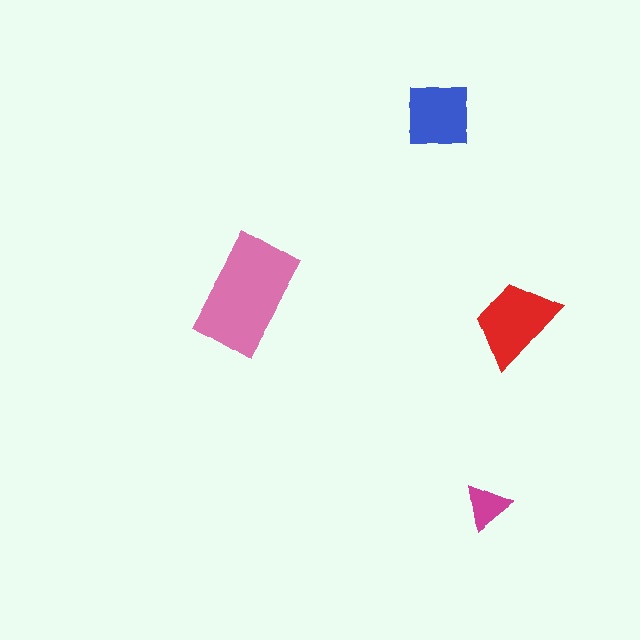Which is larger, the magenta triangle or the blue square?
The blue square.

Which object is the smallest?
The magenta triangle.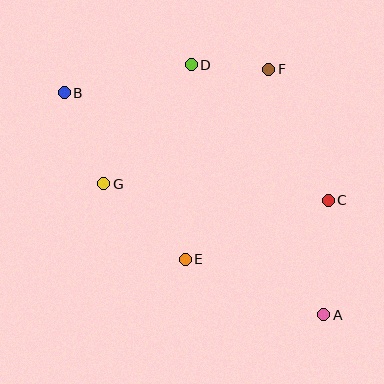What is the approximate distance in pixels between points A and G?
The distance between A and G is approximately 256 pixels.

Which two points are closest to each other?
Points D and F are closest to each other.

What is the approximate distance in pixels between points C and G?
The distance between C and G is approximately 225 pixels.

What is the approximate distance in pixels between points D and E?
The distance between D and E is approximately 195 pixels.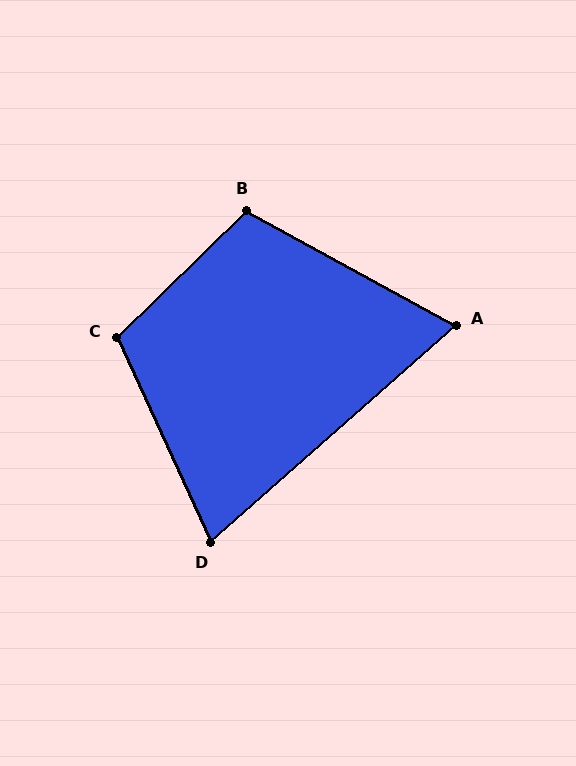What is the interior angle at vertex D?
Approximately 73 degrees (acute).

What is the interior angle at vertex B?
Approximately 107 degrees (obtuse).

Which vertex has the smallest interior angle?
A, at approximately 70 degrees.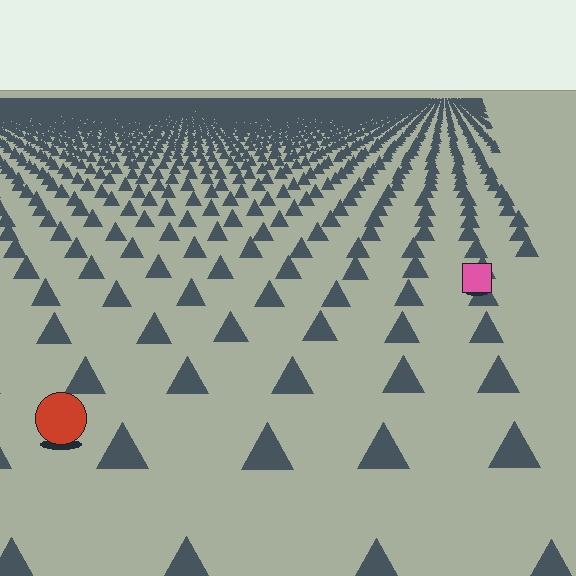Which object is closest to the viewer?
The red circle is closest. The texture marks near it are larger and more spread out.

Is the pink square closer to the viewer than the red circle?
No. The red circle is closer — you can tell from the texture gradient: the ground texture is coarser near it.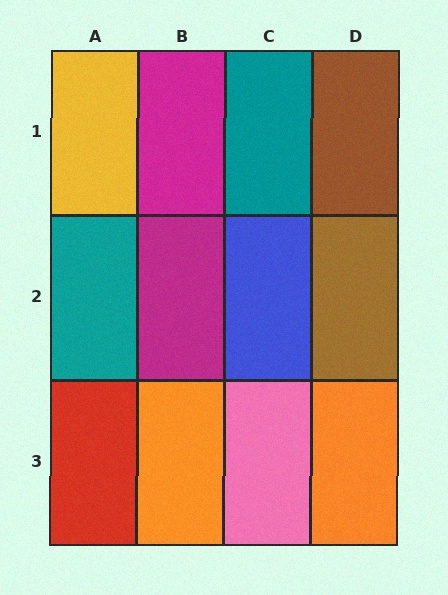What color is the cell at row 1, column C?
Teal.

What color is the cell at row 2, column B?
Magenta.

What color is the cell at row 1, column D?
Brown.